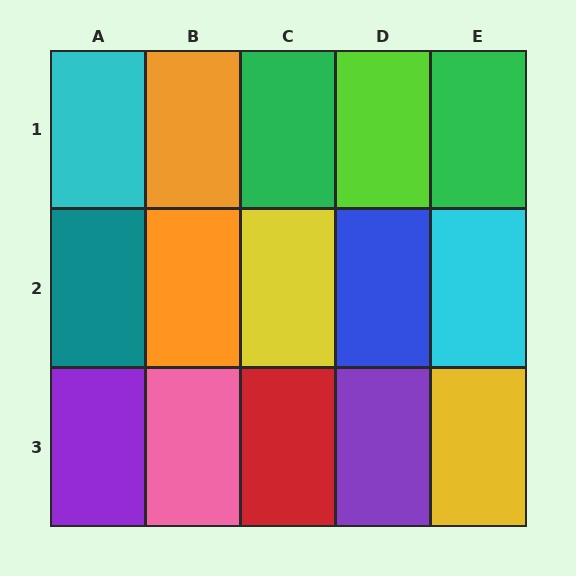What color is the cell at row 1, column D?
Lime.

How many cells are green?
2 cells are green.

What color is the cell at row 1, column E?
Green.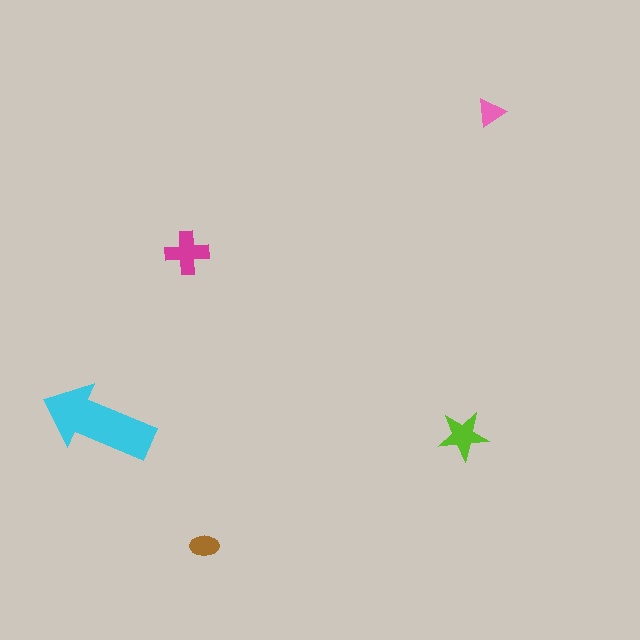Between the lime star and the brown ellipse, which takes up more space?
The lime star.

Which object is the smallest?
The pink triangle.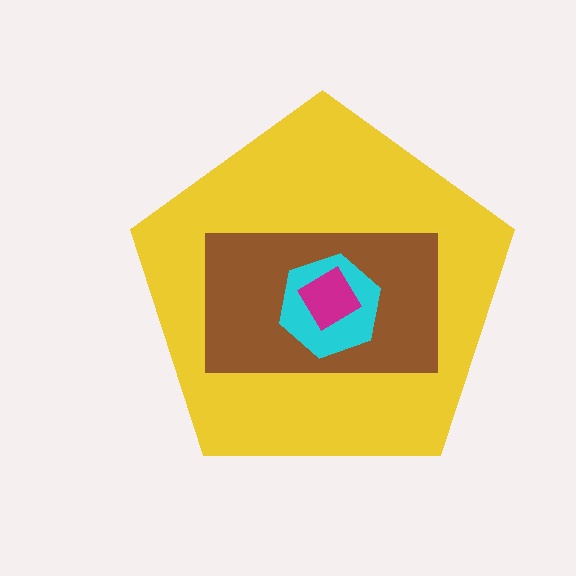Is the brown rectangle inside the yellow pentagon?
Yes.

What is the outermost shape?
The yellow pentagon.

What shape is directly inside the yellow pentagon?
The brown rectangle.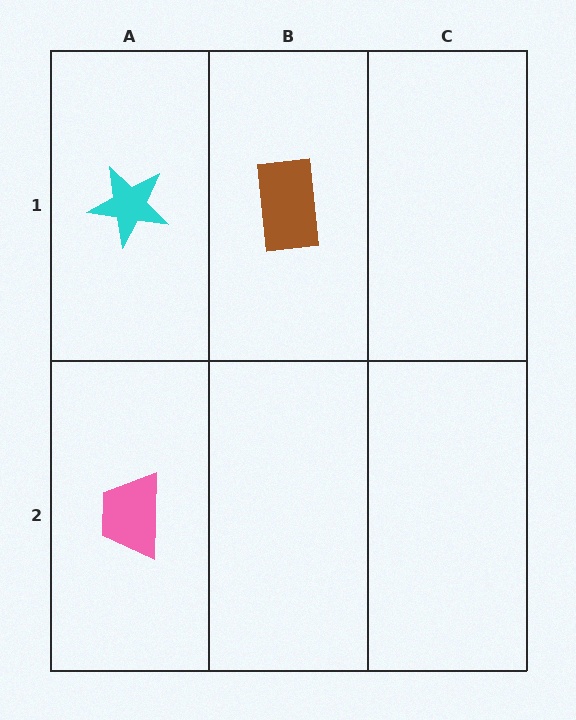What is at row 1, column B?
A brown rectangle.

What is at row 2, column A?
A pink trapezoid.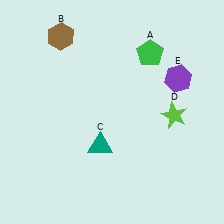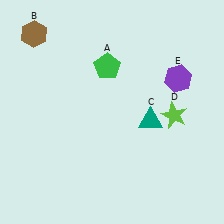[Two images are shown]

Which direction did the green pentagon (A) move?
The green pentagon (A) moved left.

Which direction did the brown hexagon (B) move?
The brown hexagon (B) moved left.